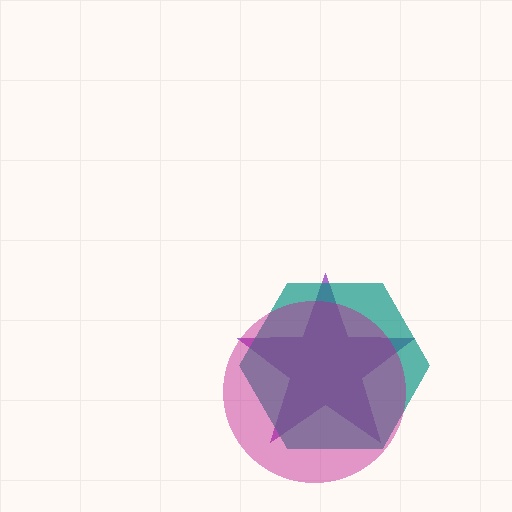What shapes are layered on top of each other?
The layered shapes are: a purple star, a teal hexagon, a magenta circle.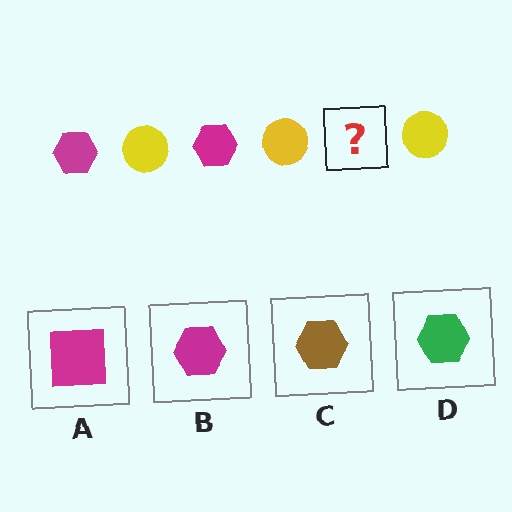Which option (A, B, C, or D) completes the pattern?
B.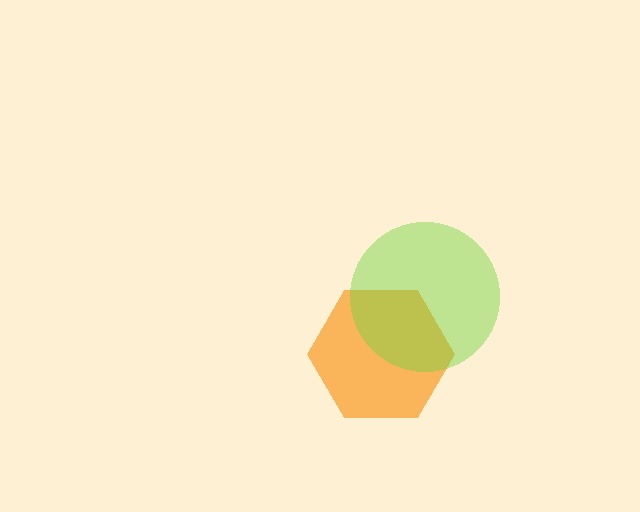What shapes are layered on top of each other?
The layered shapes are: an orange hexagon, a lime circle.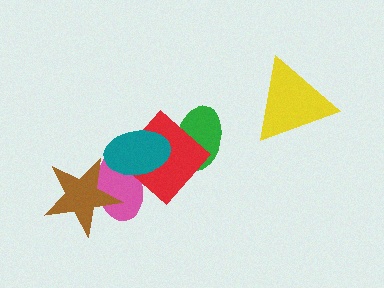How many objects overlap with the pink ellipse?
3 objects overlap with the pink ellipse.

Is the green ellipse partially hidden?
Yes, it is partially covered by another shape.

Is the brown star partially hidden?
No, no other shape covers it.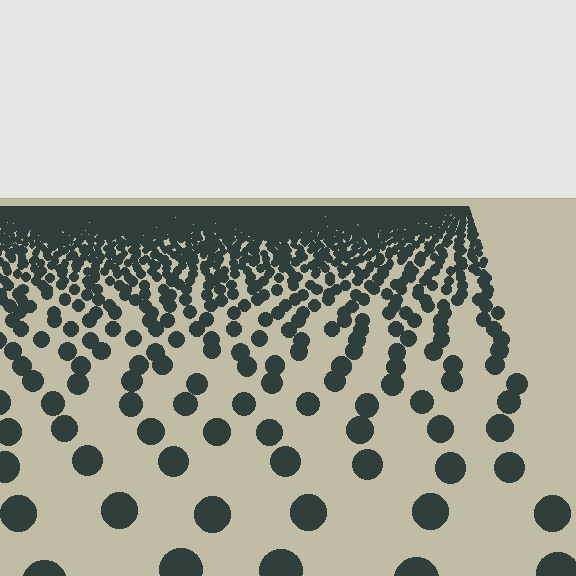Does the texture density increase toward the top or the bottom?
Density increases toward the top.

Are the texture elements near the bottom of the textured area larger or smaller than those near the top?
Larger. Near the bottom, elements are closer to the viewer and appear at a bigger on-screen size.